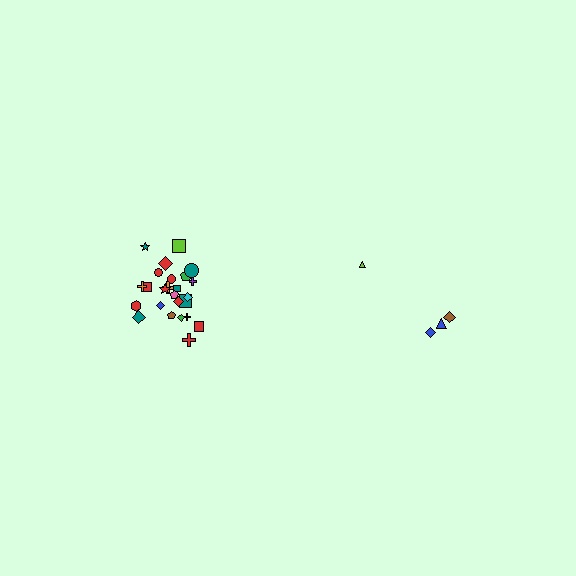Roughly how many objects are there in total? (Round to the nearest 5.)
Roughly 30 objects in total.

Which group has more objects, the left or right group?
The left group.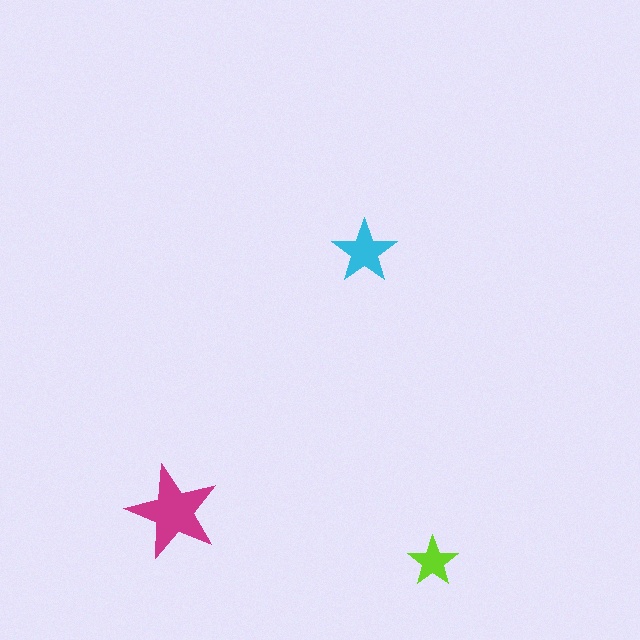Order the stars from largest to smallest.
the magenta one, the cyan one, the lime one.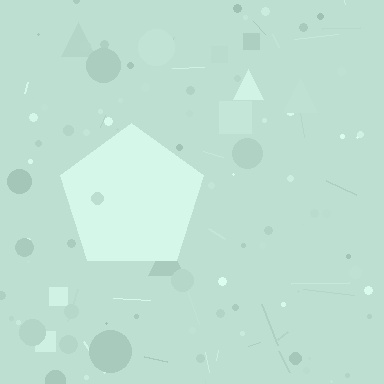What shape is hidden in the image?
A pentagon is hidden in the image.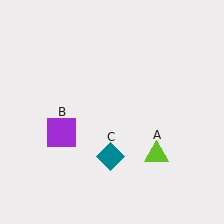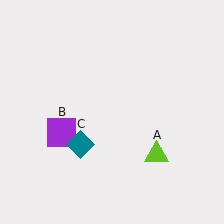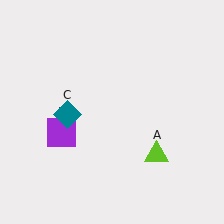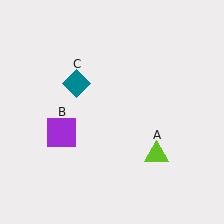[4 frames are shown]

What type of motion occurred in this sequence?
The teal diamond (object C) rotated clockwise around the center of the scene.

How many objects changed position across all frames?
1 object changed position: teal diamond (object C).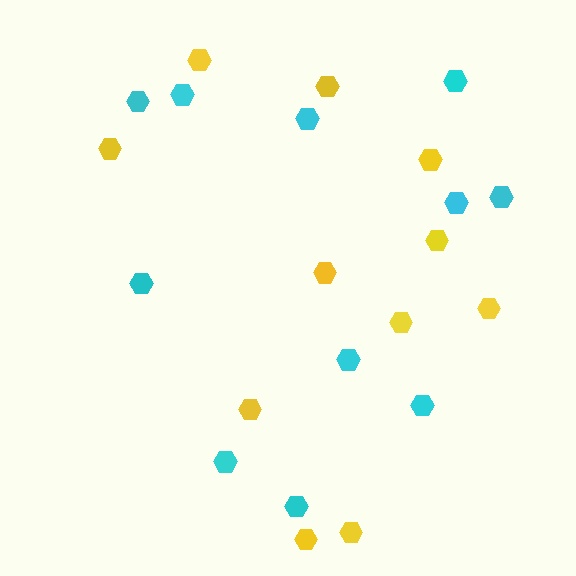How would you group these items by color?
There are 2 groups: one group of cyan hexagons (11) and one group of yellow hexagons (11).